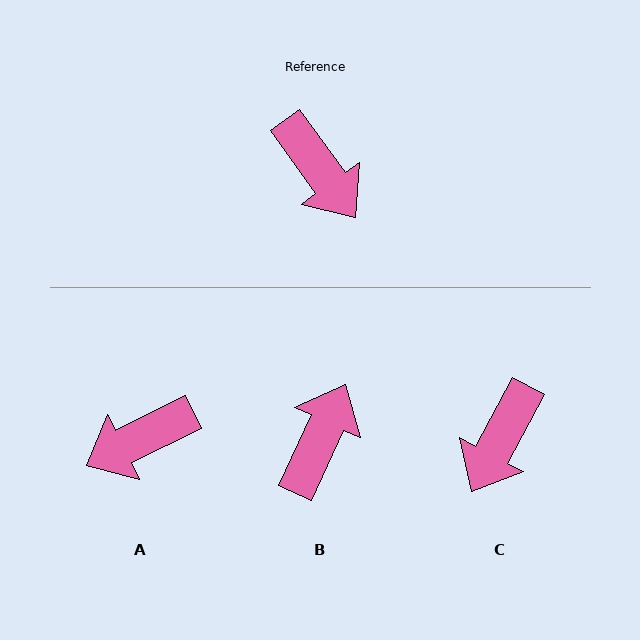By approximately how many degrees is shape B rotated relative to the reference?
Approximately 119 degrees counter-clockwise.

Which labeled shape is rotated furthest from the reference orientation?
B, about 119 degrees away.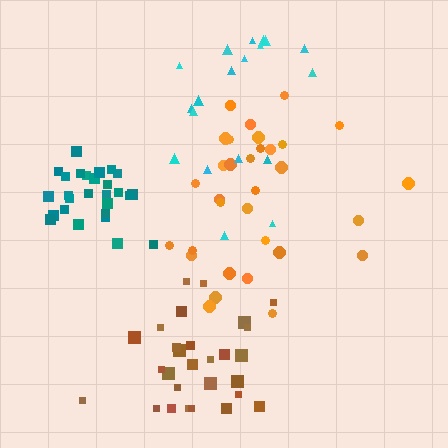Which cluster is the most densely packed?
Teal.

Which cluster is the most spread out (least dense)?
Cyan.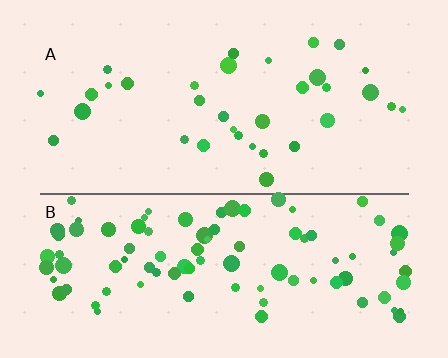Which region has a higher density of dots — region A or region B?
B (the bottom).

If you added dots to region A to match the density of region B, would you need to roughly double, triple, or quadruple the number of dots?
Approximately triple.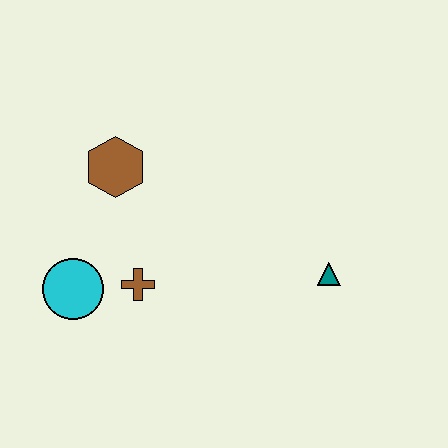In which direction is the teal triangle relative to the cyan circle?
The teal triangle is to the right of the cyan circle.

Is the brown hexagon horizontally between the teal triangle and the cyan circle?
Yes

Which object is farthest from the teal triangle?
The cyan circle is farthest from the teal triangle.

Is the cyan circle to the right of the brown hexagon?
No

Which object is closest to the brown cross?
The cyan circle is closest to the brown cross.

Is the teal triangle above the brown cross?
Yes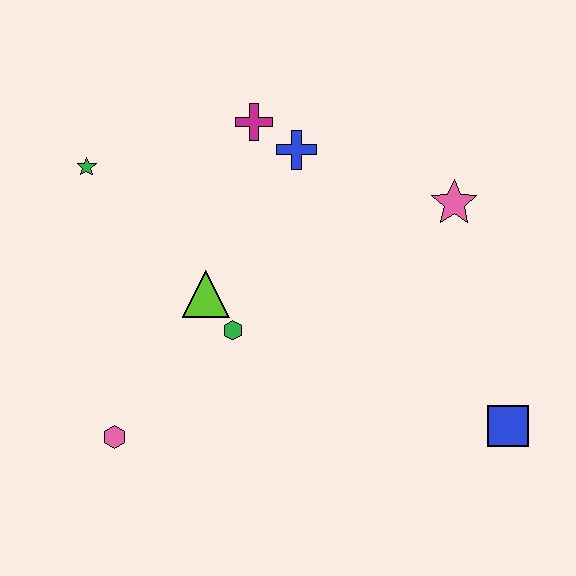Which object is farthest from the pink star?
The pink hexagon is farthest from the pink star.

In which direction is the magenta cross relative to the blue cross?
The magenta cross is to the left of the blue cross.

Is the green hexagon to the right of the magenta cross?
No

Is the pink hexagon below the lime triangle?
Yes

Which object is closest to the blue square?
The pink star is closest to the blue square.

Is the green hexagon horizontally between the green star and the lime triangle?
No